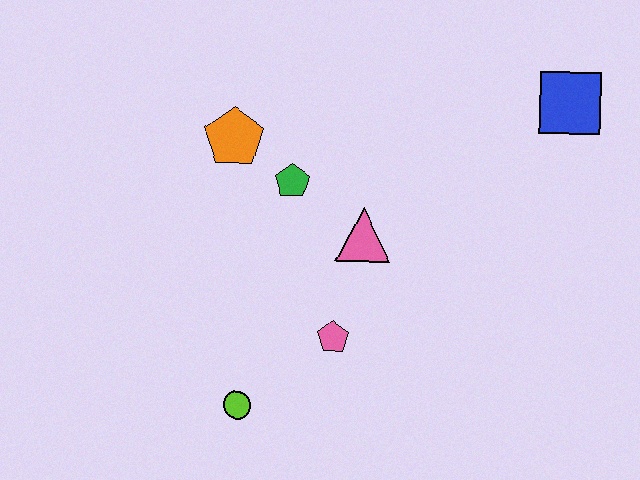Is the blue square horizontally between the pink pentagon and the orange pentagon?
No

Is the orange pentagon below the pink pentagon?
No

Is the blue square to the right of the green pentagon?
Yes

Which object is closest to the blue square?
The pink triangle is closest to the blue square.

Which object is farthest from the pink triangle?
The blue square is farthest from the pink triangle.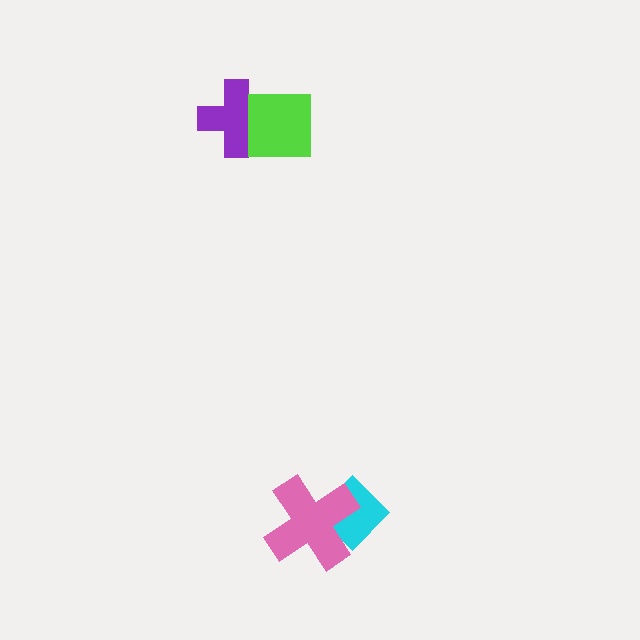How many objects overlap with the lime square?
1 object overlaps with the lime square.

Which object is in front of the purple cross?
The lime square is in front of the purple cross.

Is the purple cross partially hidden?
Yes, it is partially covered by another shape.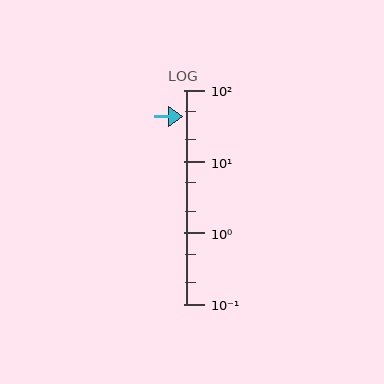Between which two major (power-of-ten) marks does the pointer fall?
The pointer is between 10 and 100.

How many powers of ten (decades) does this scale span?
The scale spans 3 decades, from 0.1 to 100.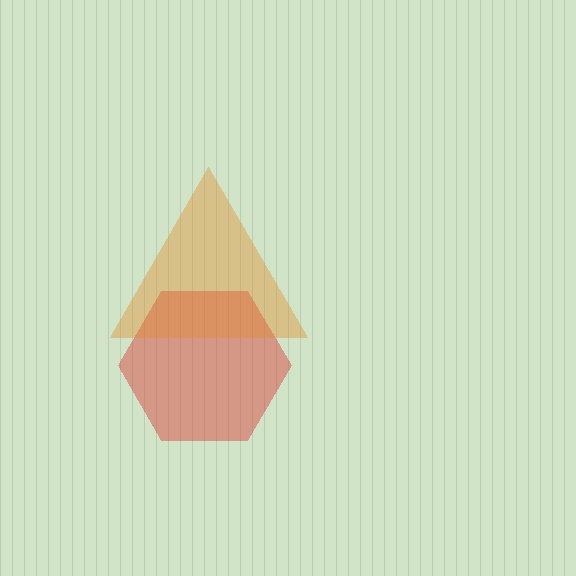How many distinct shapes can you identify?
There are 2 distinct shapes: a red hexagon, an orange triangle.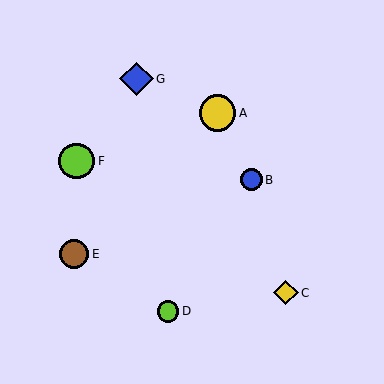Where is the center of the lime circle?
The center of the lime circle is at (168, 311).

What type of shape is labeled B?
Shape B is a blue circle.